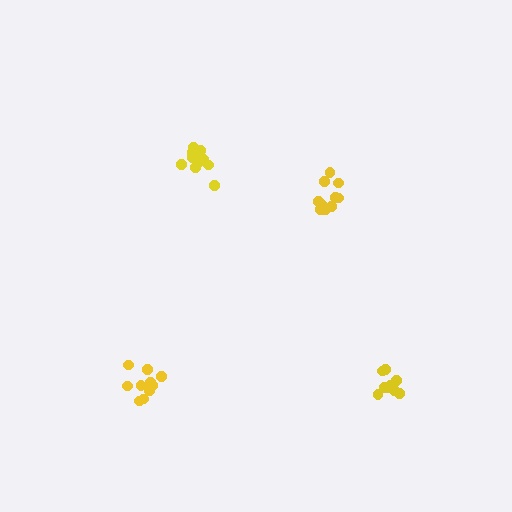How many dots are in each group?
Group 1: 10 dots, Group 2: 10 dots, Group 3: 10 dots, Group 4: 10 dots (40 total).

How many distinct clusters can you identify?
There are 4 distinct clusters.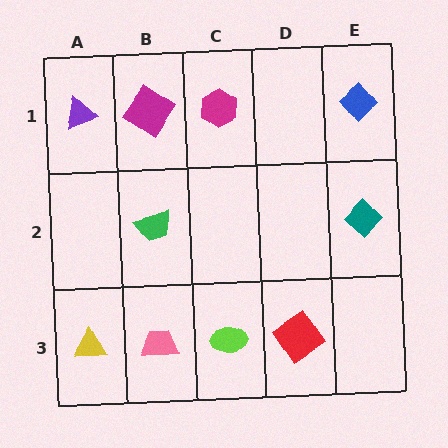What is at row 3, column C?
A lime ellipse.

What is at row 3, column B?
A pink trapezoid.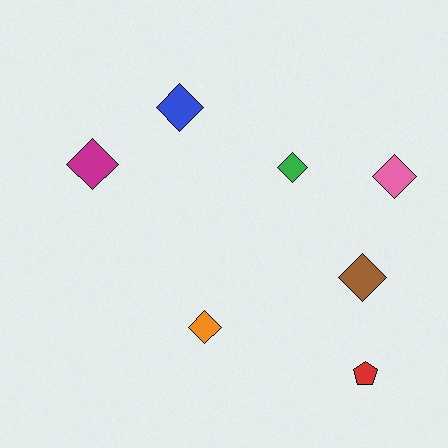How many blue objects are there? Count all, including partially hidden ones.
There is 1 blue object.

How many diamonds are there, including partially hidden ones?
There are 6 diamonds.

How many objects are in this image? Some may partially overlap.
There are 7 objects.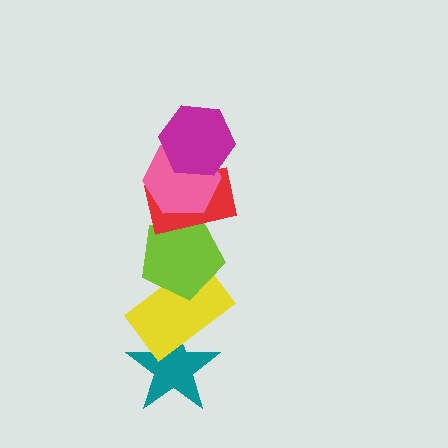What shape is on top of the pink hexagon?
The magenta hexagon is on top of the pink hexagon.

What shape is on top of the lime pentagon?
The red rectangle is on top of the lime pentagon.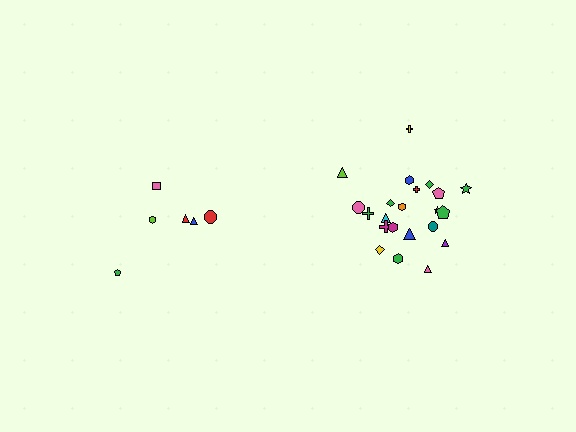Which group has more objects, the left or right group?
The right group.